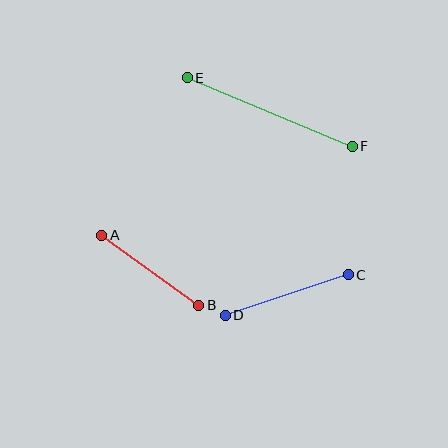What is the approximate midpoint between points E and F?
The midpoint is at approximately (270, 112) pixels.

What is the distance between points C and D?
The distance is approximately 130 pixels.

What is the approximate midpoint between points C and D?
The midpoint is at approximately (287, 295) pixels.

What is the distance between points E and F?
The distance is approximately 178 pixels.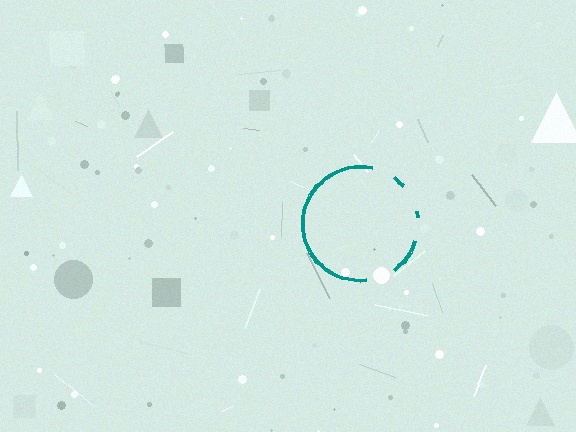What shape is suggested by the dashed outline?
The dashed outline suggests a circle.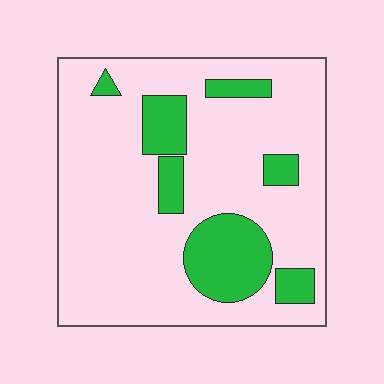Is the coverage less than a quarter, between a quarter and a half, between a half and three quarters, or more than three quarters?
Less than a quarter.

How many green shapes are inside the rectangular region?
7.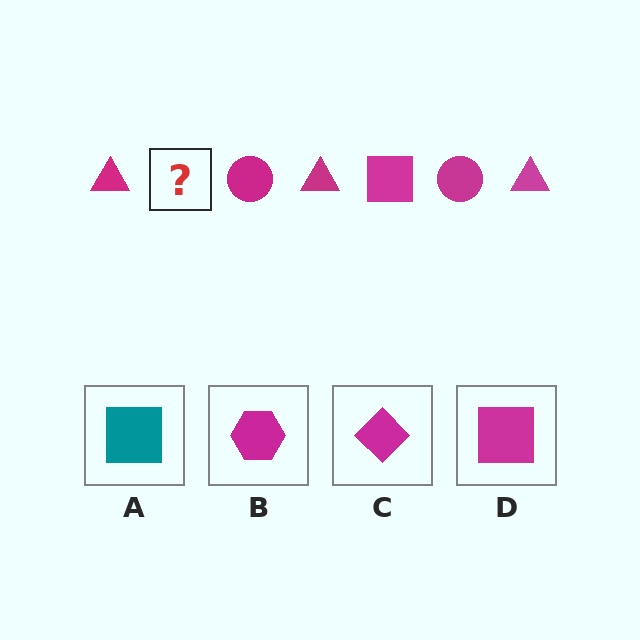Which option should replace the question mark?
Option D.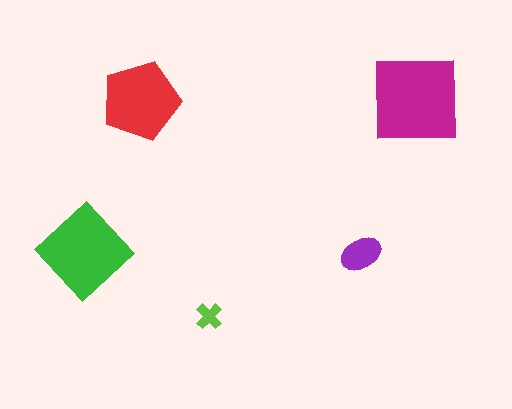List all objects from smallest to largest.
The lime cross, the purple ellipse, the red pentagon, the green diamond, the magenta square.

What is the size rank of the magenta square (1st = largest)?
1st.